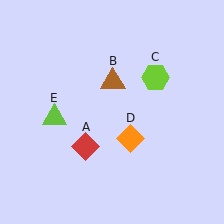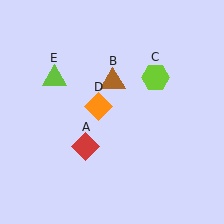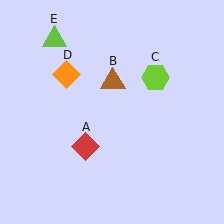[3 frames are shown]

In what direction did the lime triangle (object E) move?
The lime triangle (object E) moved up.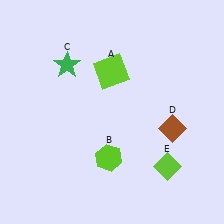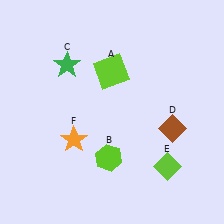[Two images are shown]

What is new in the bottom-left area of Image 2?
An orange star (F) was added in the bottom-left area of Image 2.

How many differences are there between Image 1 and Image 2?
There is 1 difference between the two images.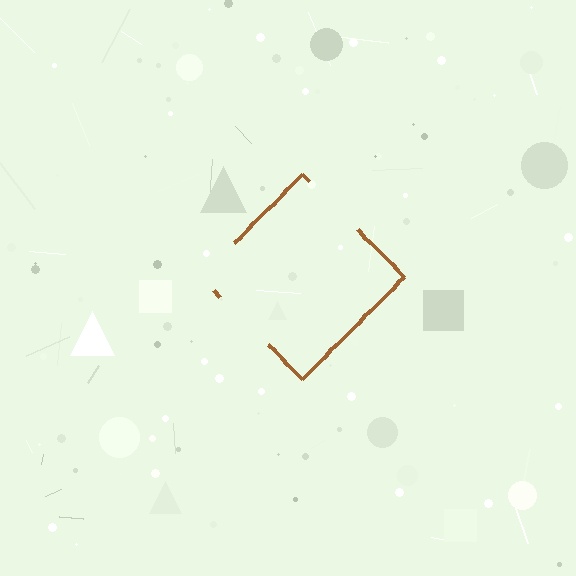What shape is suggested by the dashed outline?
The dashed outline suggests a diamond.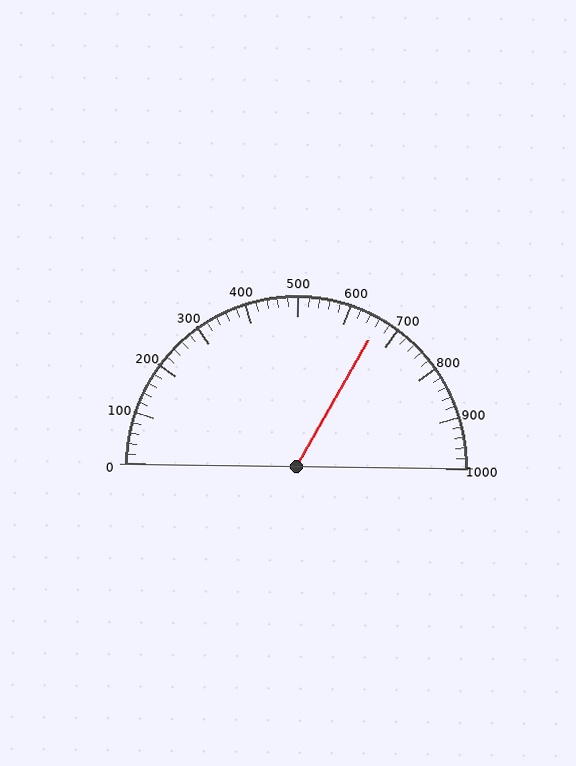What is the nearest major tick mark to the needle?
The nearest major tick mark is 700.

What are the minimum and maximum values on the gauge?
The gauge ranges from 0 to 1000.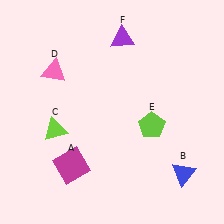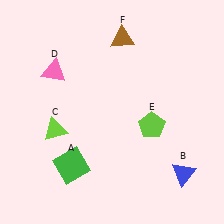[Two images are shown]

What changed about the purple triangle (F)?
In Image 1, F is purple. In Image 2, it changed to brown.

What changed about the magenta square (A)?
In Image 1, A is magenta. In Image 2, it changed to green.